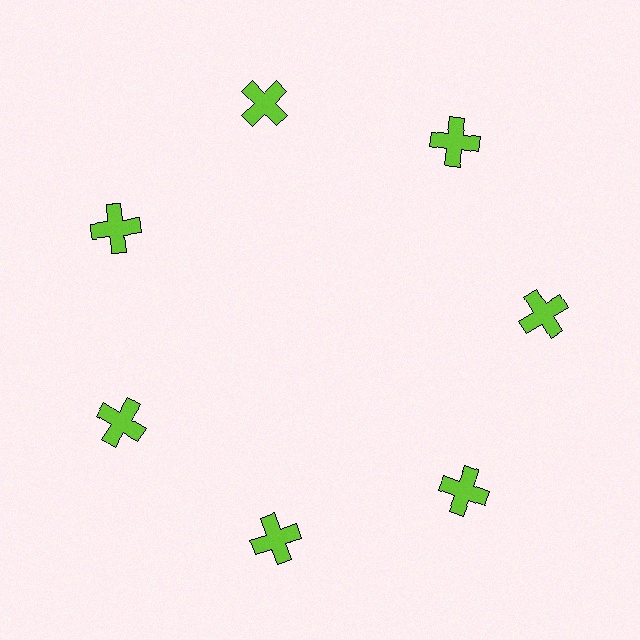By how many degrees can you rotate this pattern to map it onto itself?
The pattern maps onto itself every 51 degrees of rotation.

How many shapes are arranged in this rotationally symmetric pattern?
There are 7 shapes, arranged in 7 groups of 1.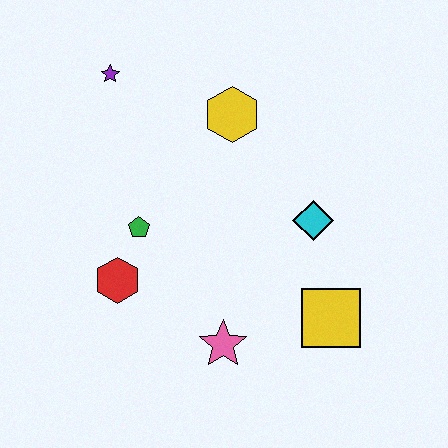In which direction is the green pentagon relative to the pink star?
The green pentagon is above the pink star.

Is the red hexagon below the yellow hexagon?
Yes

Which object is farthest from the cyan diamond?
The purple star is farthest from the cyan diamond.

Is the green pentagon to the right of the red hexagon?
Yes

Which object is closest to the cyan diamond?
The yellow square is closest to the cyan diamond.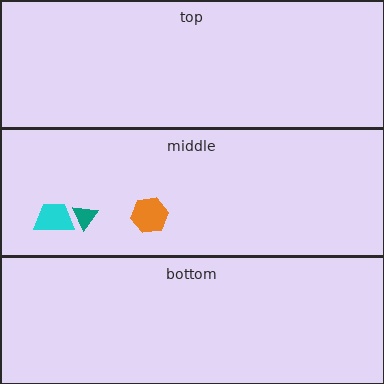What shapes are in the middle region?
The cyan trapezoid, the orange hexagon, the teal triangle.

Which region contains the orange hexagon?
The middle region.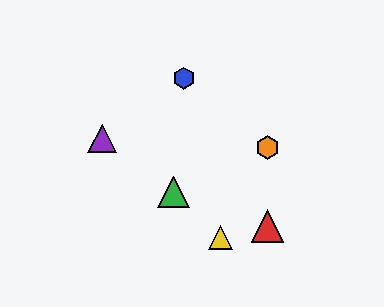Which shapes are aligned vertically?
The red triangle, the orange hexagon are aligned vertically.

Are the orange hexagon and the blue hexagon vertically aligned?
No, the orange hexagon is at x≈268 and the blue hexagon is at x≈184.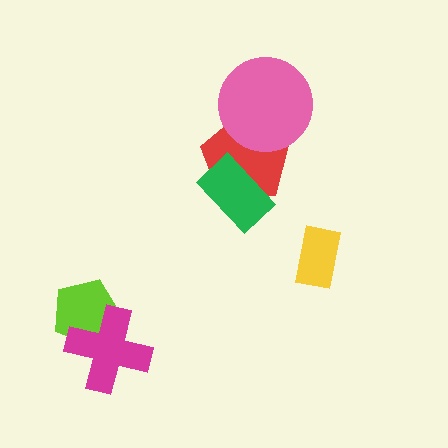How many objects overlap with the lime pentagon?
1 object overlaps with the lime pentagon.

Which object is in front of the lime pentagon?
The magenta cross is in front of the lime pentagon.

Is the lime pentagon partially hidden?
Yes, it is partially covered by another shape.